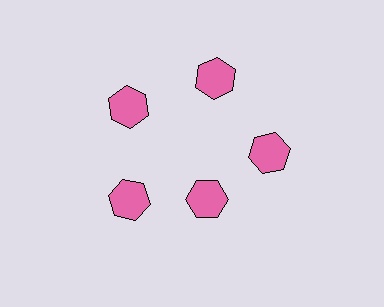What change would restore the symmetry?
The symmetry would be restored by moving it outward, back onto the ring so that all 5 hexagons sit at equal angles and equal distance from the center.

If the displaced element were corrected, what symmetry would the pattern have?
It would have 5-fold rotational symmetry — the pattern would map onto itself every 72 degrees.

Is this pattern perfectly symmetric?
No. The 5 pink hexagons are arranged in a ring, but one element near the 5 o'clock position is pulled inward toward the center, breaking the 5-fold rotational symmetry.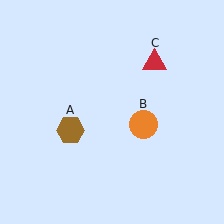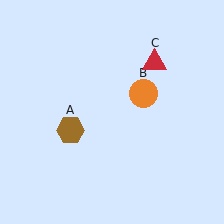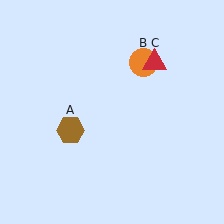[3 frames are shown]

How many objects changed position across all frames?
1 object changed position: orange circle (object B).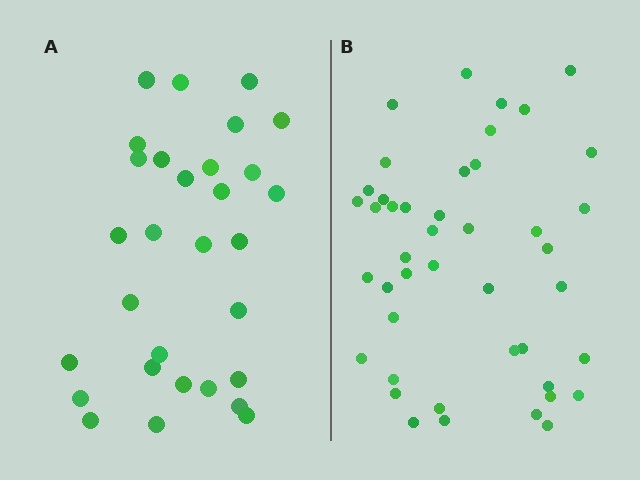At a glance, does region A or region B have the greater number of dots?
Region B (the right region) has more dots.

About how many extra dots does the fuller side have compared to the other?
Region B has approximately 15 more dots than region A.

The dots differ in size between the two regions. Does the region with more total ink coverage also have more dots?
No. Region A has more total ink coverage because its dots are larger, but region B actually contains more individual dots. Total area can be misleading — the number of items is what matters here.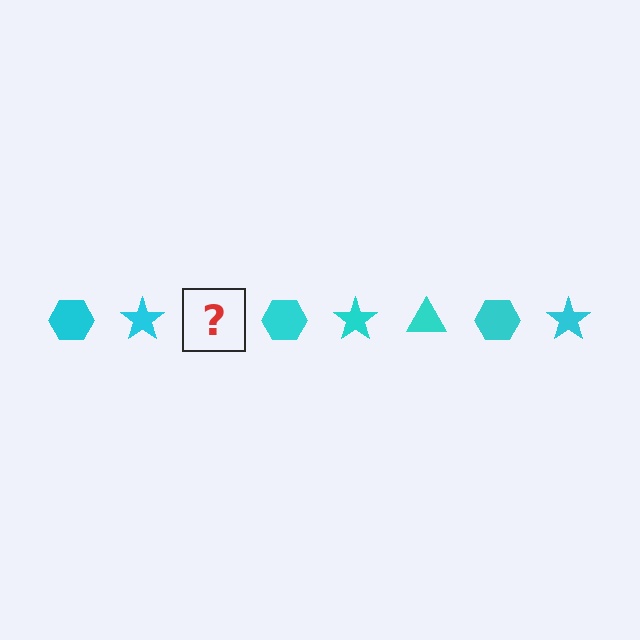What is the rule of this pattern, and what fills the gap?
The rule is that the pattern cycles through hexagon, star, triangle shapes in cyan. The gap should be filled with a cyan triangle.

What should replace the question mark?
The question mark should be replaced with a cyan triangle.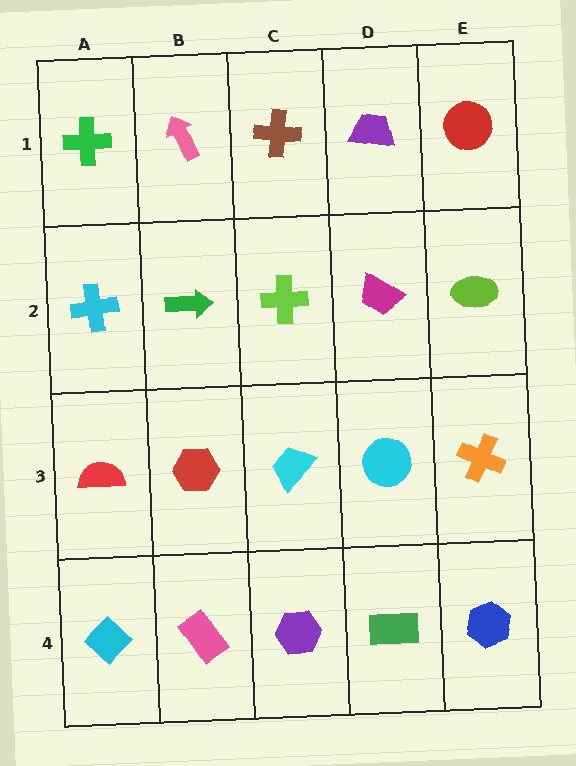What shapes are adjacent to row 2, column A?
A green cross (row 1, column A), a red semicircle (row 3, column A), a green arrow (row 2, column B).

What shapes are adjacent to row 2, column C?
A brown cross (row 1, column C), a cyan trapezoid (row 3, column C), a green arrow (row 2, column B), a magenta trapezoid (row 2, column D).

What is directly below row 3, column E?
A blue hexagon.